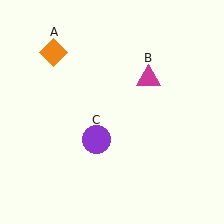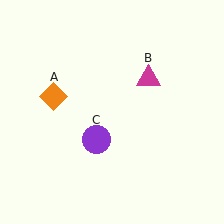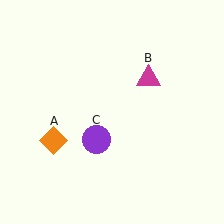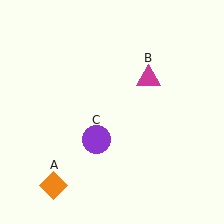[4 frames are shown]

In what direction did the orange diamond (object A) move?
The orange diamond (object A) moved down.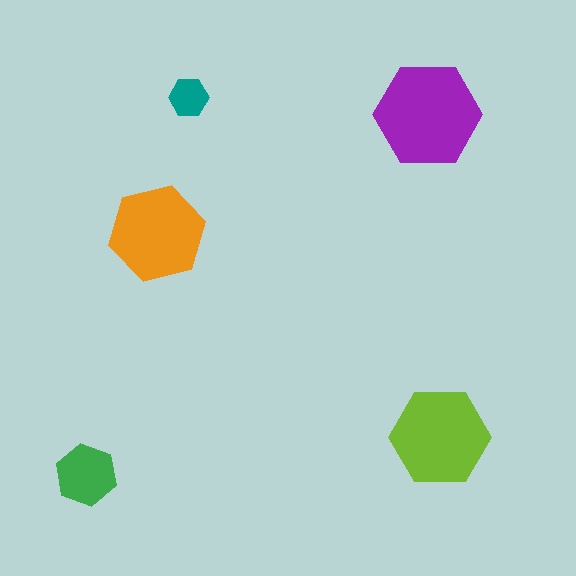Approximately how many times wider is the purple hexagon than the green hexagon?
About 1.5 times wider.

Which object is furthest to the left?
The green hexagon is leftmost.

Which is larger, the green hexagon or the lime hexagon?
The lime one.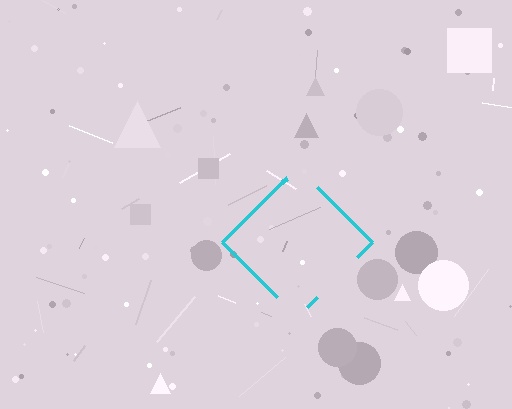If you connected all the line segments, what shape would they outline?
They would outline a diamond.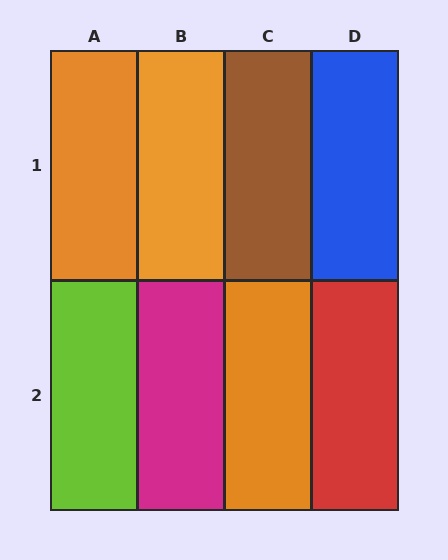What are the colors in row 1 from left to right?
Orange, orange, brown, blue.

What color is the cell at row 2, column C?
Orange.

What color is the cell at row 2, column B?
Magenta.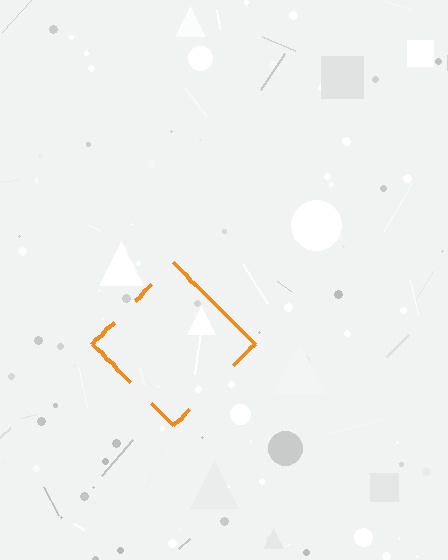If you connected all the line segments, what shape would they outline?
They would outline a diamond.